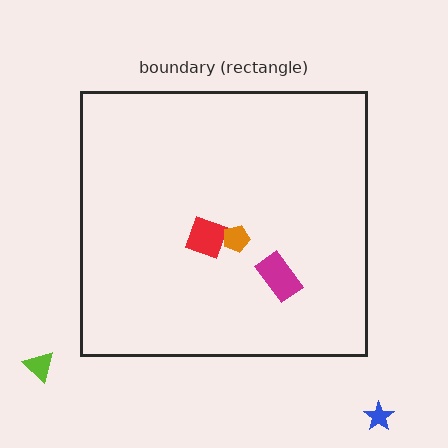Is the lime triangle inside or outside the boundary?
Outside.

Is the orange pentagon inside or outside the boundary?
Inside.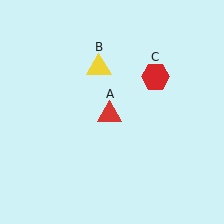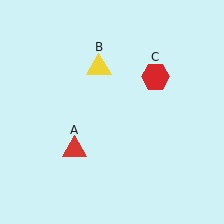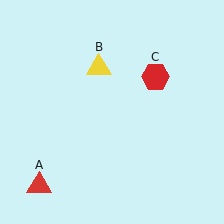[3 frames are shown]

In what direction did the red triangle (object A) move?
The red triangle (object A) moved down and to the left.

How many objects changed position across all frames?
1 object changed position: red triangle (object A).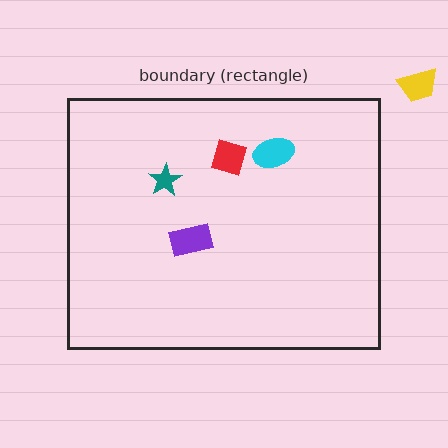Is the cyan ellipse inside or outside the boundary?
Inside.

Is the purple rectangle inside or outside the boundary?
Inside.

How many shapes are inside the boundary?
4 inside, 1 outside.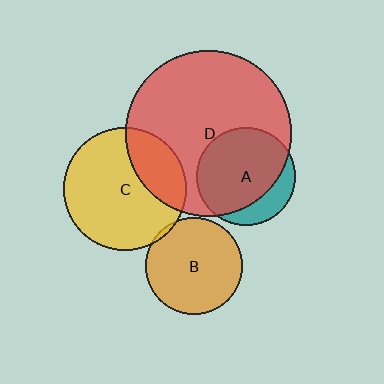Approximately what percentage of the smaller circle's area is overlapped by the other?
Approximately 25%.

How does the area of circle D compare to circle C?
Approximately 1.8 times.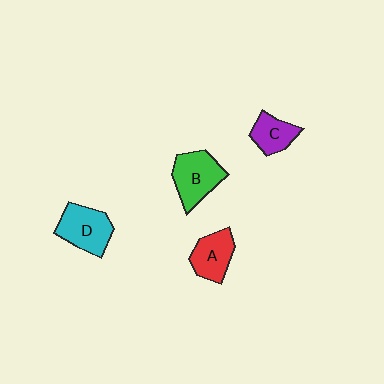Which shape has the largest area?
Shape B (green).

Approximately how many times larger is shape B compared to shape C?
Approximately 1.6 times.